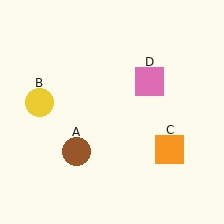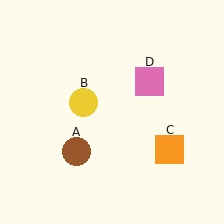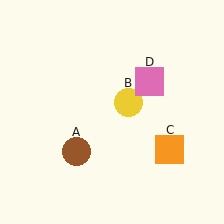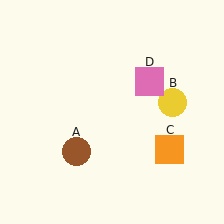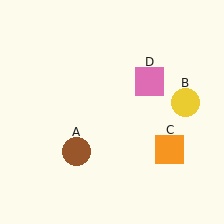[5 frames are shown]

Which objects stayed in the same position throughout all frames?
Brown circle (object A) and orange square (object C) and pink square (object D) remained stationary.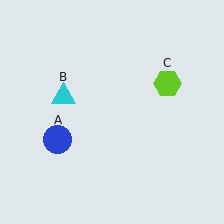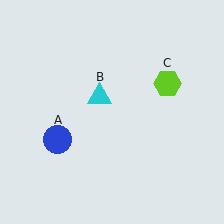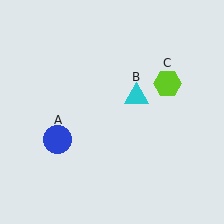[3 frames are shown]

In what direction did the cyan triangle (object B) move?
The cyan triangle (object B) moved right.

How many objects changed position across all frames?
1 object changed position: cyan triangle (object B).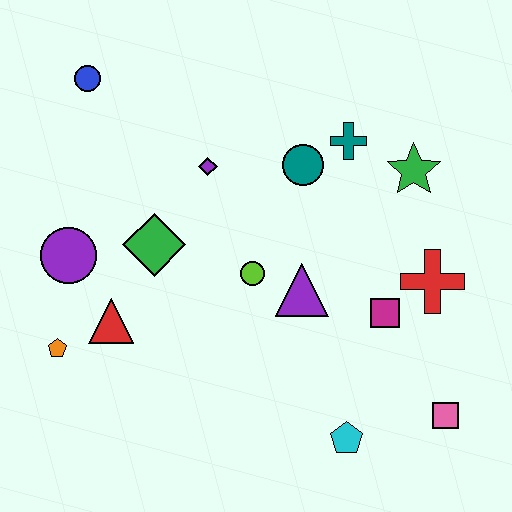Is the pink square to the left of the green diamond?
No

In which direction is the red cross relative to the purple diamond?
The red cross is to the right of the purple diamond.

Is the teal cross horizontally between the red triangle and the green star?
Yes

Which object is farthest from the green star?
The orange pentagon is farthest from the green star.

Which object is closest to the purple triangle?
The lime circle is closest to the purple triangle.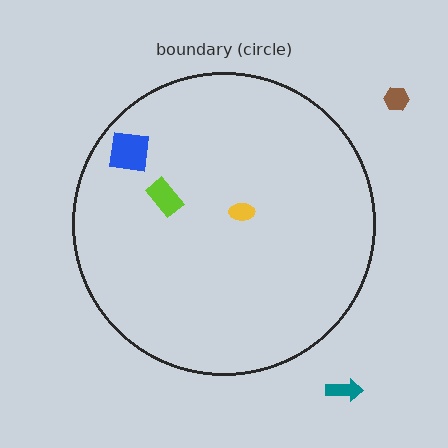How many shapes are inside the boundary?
3 inside, 2 outside.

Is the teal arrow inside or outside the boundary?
Outside.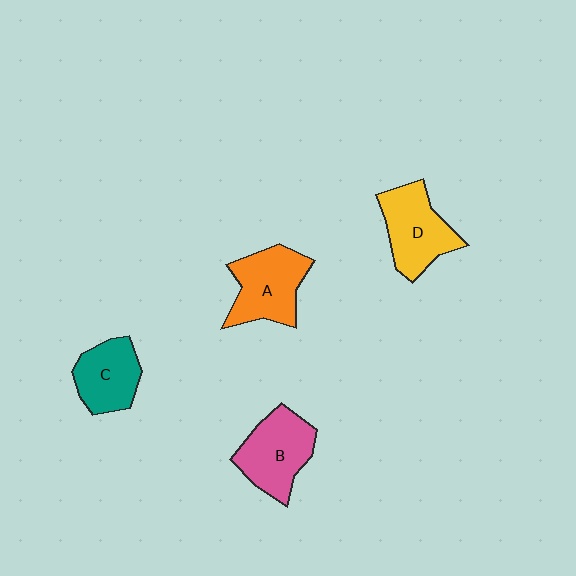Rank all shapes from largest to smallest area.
From largest to smallest: A (orange), B (pink), D (yellow), C (teal).